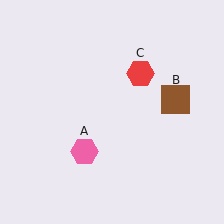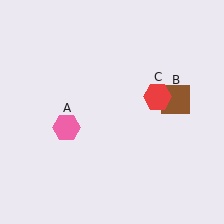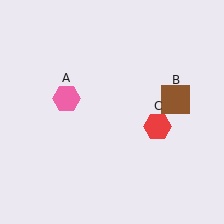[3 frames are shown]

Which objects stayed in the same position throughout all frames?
Brown square (object B) remained stationary.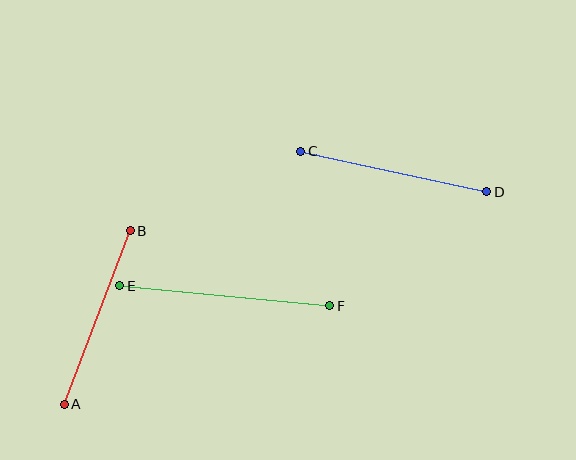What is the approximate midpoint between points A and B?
The midpoint is at approximately (97, 317) pixels.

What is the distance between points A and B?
The distance is approximately 186 pixels.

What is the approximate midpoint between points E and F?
The midpoint is at approximately (225, 296) pixels.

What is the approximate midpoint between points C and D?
The midpoint is at approximately (394, 172) pixels.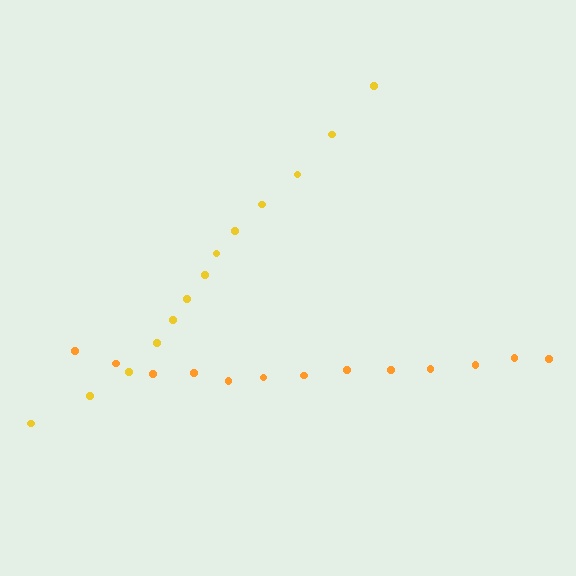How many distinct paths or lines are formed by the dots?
There are 2 distinct paths.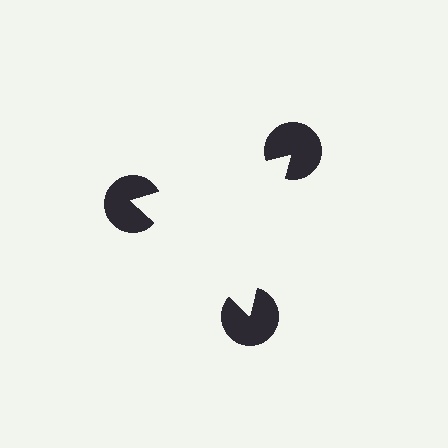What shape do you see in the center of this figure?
An illusory triangle — its edges are inferred from the aligned wedge cuts in the pac-man discs, not physically drawn.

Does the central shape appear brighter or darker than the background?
It typically appears slightly brighter than the background, even though no actual brightness change is drawn.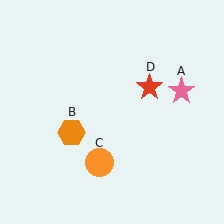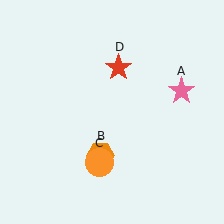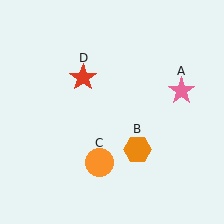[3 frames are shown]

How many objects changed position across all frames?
2 objects changed position: orange hexagon (object B), red star (object D).